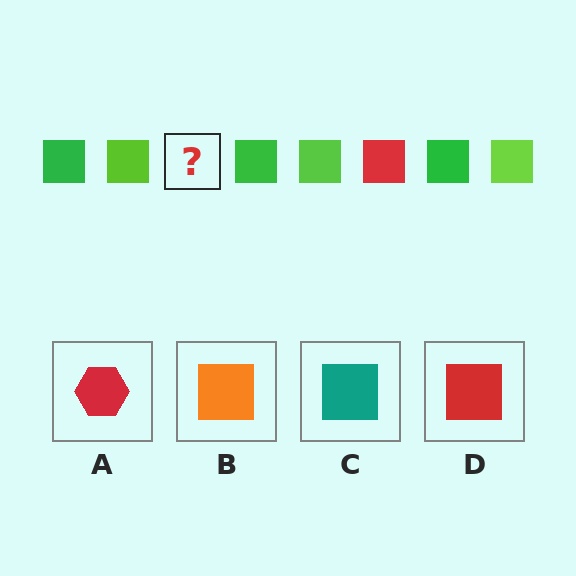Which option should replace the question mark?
Option D.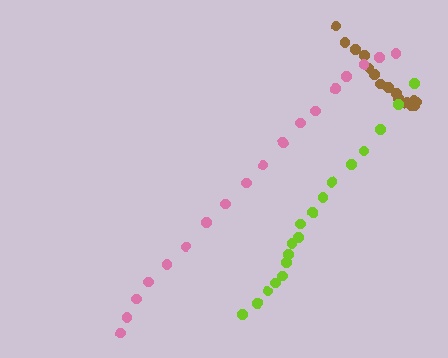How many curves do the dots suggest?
There are 3 distinct paths.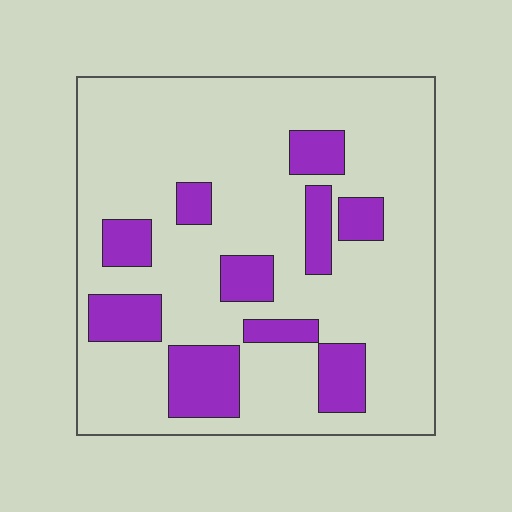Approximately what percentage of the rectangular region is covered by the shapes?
Approximately 20%.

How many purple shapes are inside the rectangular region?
10.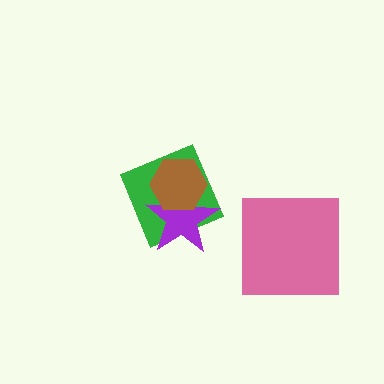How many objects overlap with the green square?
2 objects overlap with the green square.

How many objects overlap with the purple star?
2 objects overlap with the purple star.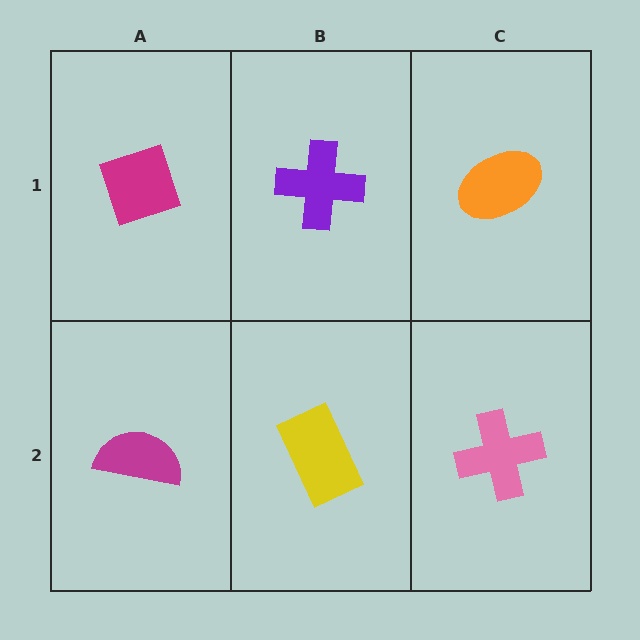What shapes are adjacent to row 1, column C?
A pink cross (row 2, column C), a purple cross (row 1, column B).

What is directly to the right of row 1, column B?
An orange ellipse.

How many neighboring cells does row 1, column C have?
2.